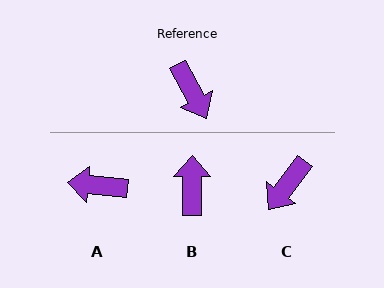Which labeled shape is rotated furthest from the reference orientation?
B, about 152 degrees away.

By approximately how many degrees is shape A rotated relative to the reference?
Approximately 124 degrees clockwise.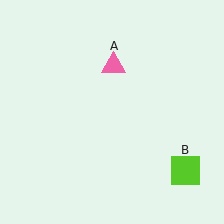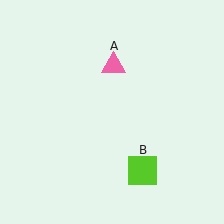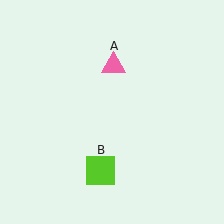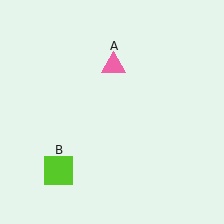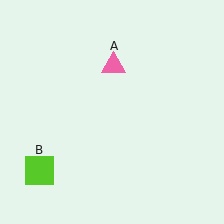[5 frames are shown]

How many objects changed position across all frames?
1 object changed position: lime square (object B).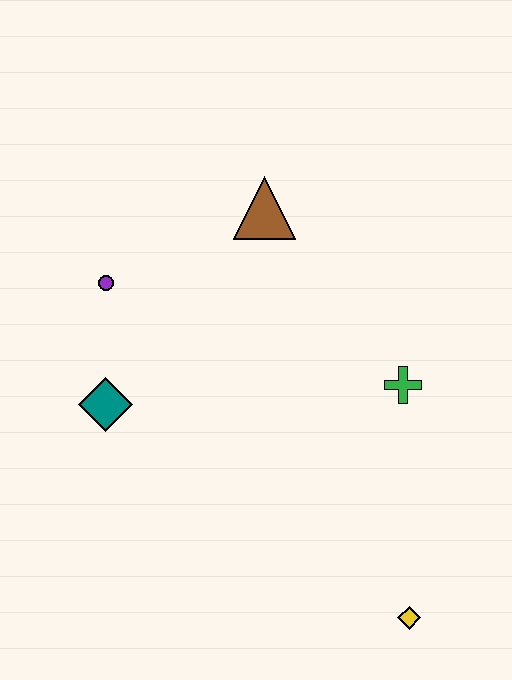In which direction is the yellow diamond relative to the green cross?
The yellow diamond is below the green cross.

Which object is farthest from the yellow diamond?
The purple circle is farthest from the yellow diamond.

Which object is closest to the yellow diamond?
The green cross is closest to the yellow diamond.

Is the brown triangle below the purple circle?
No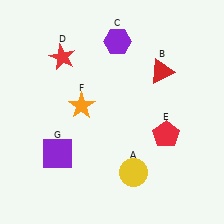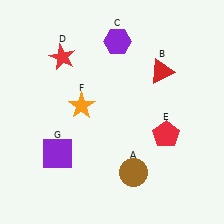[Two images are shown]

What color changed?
The circle (A) changed from yellow in Image 1 to brown in Image 2.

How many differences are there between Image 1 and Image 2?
There is 1 difference between the two images.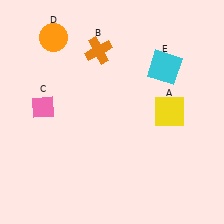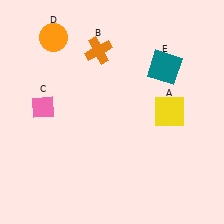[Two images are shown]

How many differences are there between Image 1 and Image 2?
There is 1 difference between the two images.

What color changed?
The square (E) changed from cyan in Image 1 to teal in Image 2.